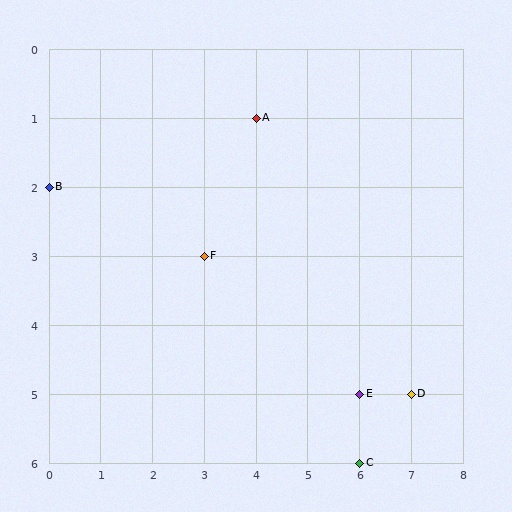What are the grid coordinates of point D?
Point D is at grid coordinates (7, 5).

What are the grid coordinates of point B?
Point B is at grid coordinates (0, 2).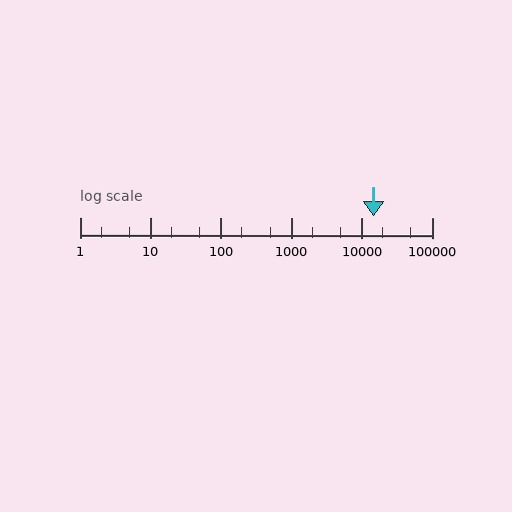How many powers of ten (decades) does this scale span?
The scale spans 5 decades, from 1 to 100000.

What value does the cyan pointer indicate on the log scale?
The pointer indicates approximately 15000.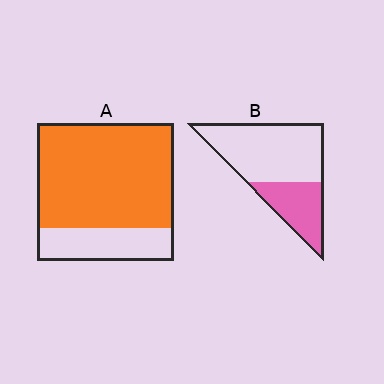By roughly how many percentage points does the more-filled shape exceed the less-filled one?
By roughly 45 percentage points (A over B).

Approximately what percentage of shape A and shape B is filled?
A is approximately 75% and B is approximately 35%.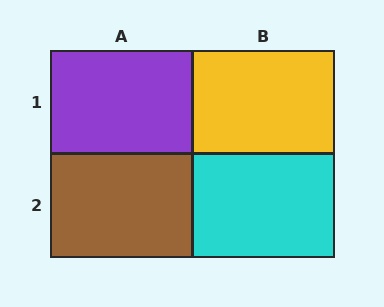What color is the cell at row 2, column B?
Cyan.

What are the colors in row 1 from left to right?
Purple, yellow.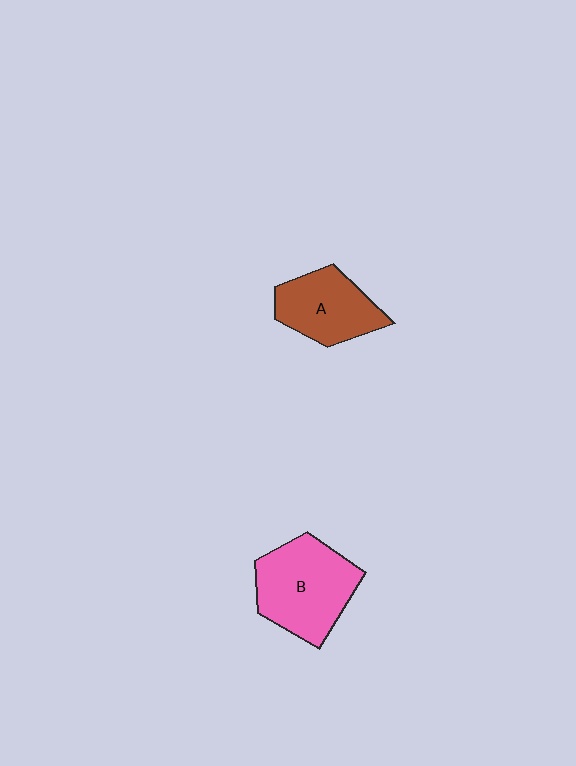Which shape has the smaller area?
Shape A (brown).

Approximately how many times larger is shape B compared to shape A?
Approximately 1.3 times.